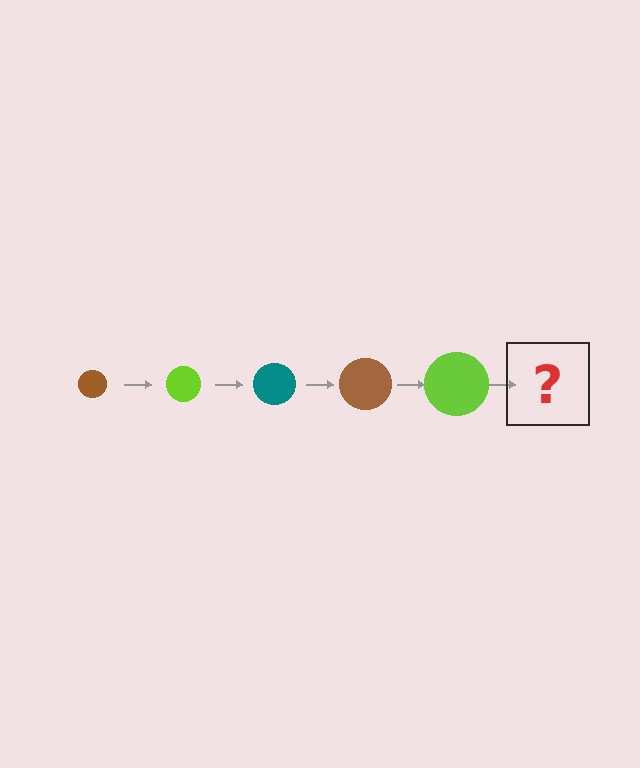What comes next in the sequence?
The next element should be a teal circle, larger than the previous one.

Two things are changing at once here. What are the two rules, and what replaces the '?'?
The two rules are that the circle grows larger each step and the color cycles through brown, lime, and teal. The '?' should be a teal circle, larger than the previous one.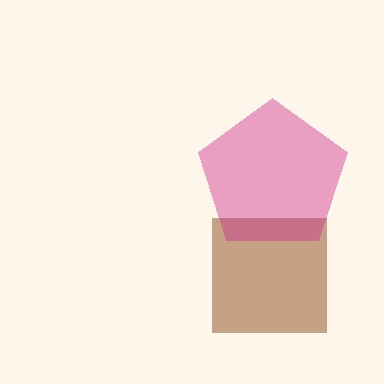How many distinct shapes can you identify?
There are 2 distinct shapes: a brown square, a magenta pentagon.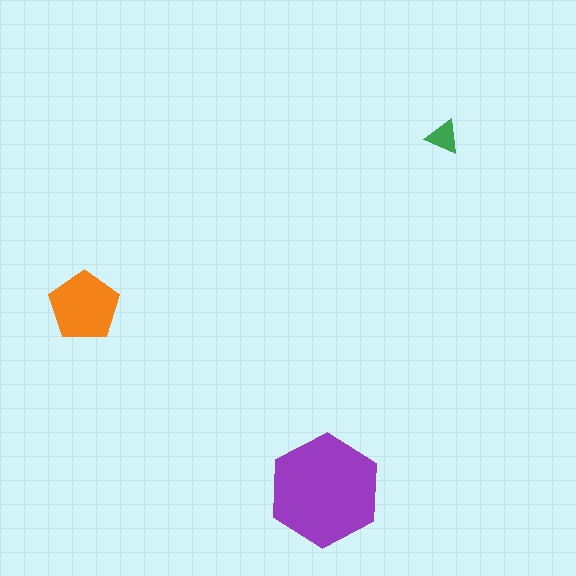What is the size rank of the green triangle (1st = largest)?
3rd.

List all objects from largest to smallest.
The purple hexagon, the orange pentagon, the green triangle.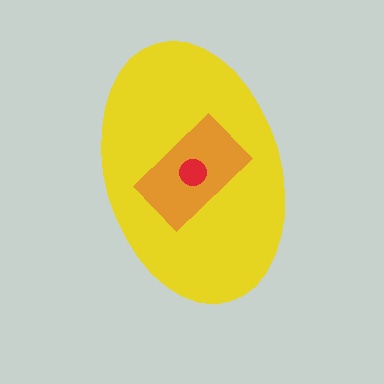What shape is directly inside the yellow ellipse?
The orange rectangle.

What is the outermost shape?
The yellow ellipse.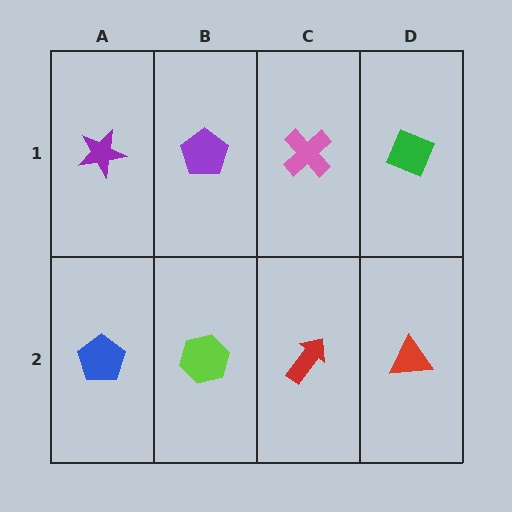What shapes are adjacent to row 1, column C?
A red arrow (row 2, column C), a purple pentagon (row 1, column B), a green diamond (row 1, column D).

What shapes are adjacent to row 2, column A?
A purple star (row 1, column A), a lime hexagon (row 2, column B).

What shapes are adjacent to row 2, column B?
A purple pentagon (row 1, column B), a blue pentagon (row 2, column A), a red arrow (row 2, column C).